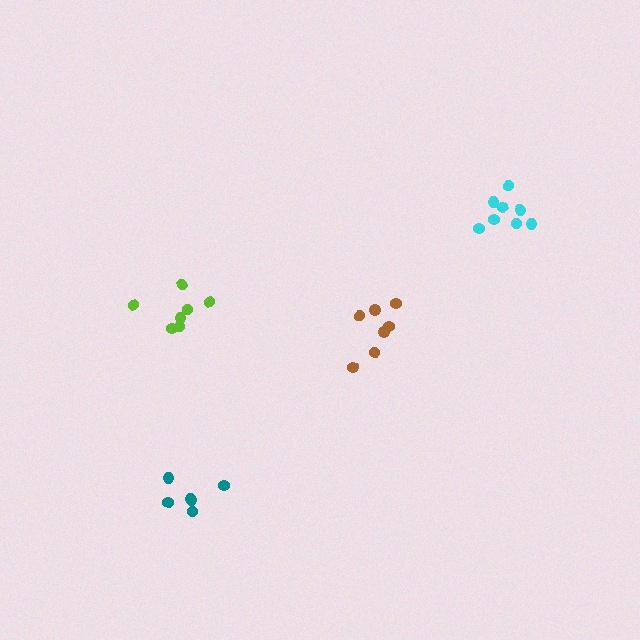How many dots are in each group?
Group 1: 6 dots, Group 2: 7 dots, Group 3: 8 dots, Group 4: 7 dots (28 total).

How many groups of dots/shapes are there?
There are 4 groups.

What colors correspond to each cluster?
The clusters are colored: teal, lime, cyan, brown.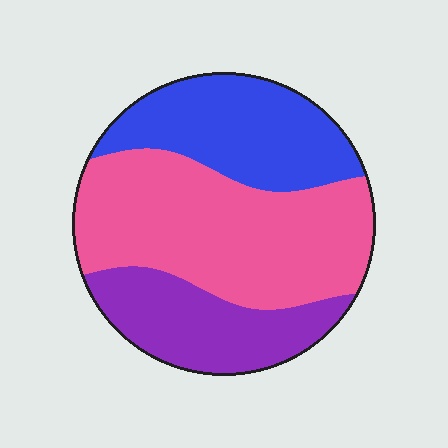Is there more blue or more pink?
Pink.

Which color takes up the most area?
Pink, at roughly 50%.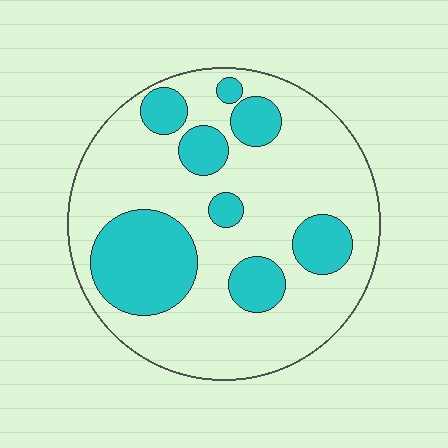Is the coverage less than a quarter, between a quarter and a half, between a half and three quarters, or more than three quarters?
Between a quarter and a half.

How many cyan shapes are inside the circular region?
8.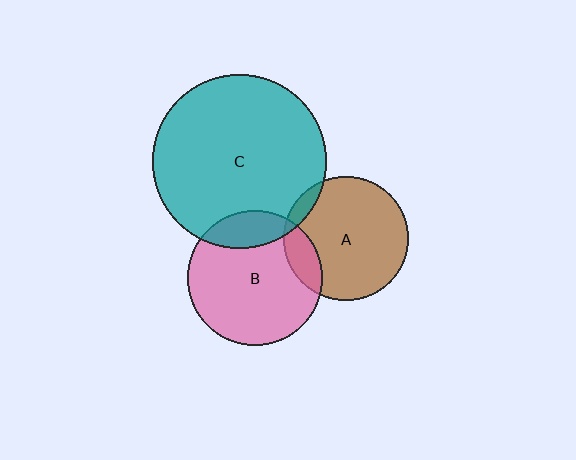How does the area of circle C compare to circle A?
Approximately 1.9 times.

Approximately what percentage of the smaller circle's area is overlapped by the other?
Approximately 15%.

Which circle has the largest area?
Circle C (teal).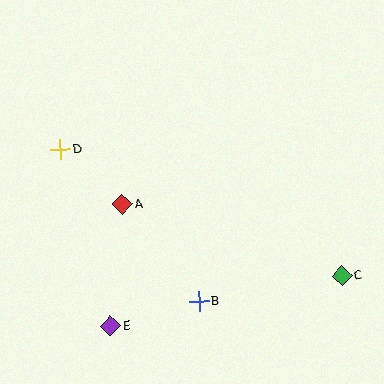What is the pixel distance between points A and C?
The distance between A and C is 231 pixels.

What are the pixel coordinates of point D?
Point D is at (60, 149).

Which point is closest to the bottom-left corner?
Point E is closest to the bottom-left corner.